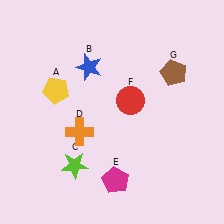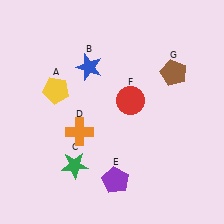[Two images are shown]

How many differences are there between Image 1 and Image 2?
There are 2 differences between the two images.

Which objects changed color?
C changed from lime to green. E changed from magenta to purple.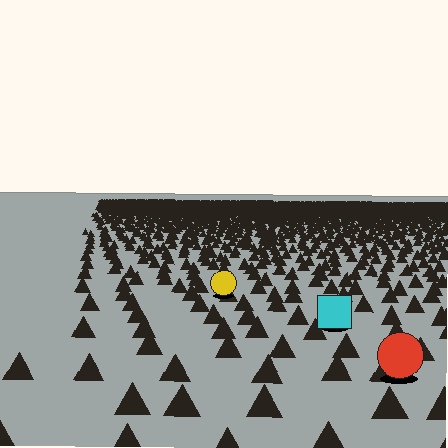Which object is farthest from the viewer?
The yellow circle is farthest from the viewer. It appears smaller and the ground texture around it is denser.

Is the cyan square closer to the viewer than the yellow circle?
Yes. The cyan square is closer — you can tell from the texture gradient: the ground texture is coarser near it.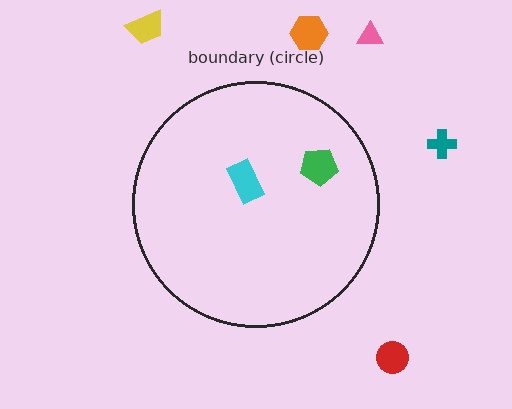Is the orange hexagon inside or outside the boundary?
Outside.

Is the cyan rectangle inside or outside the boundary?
Inside.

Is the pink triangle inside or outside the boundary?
Outside.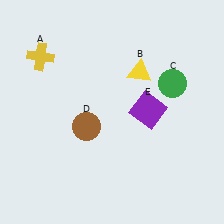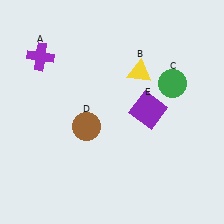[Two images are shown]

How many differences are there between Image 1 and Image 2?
There is 1 difference between the two images.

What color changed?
The cross (A) changed from yellow in Image 1 to purple in Image 2.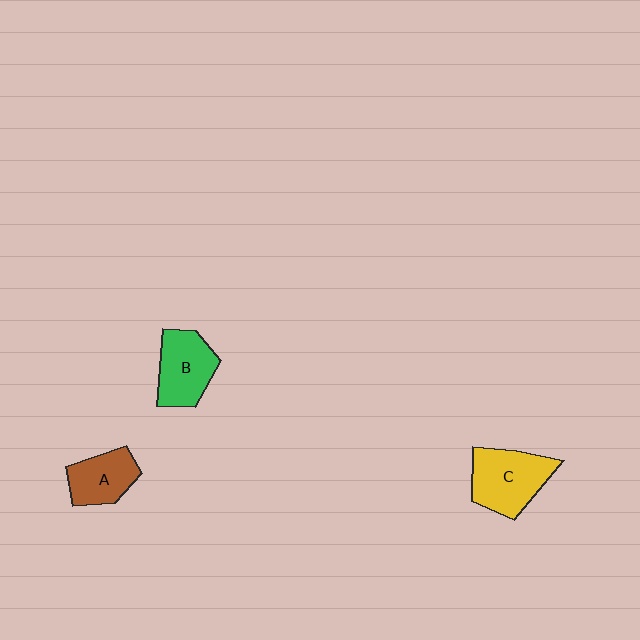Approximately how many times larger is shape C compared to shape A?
Approximately 1.4 times.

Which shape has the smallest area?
Shape A (brown).